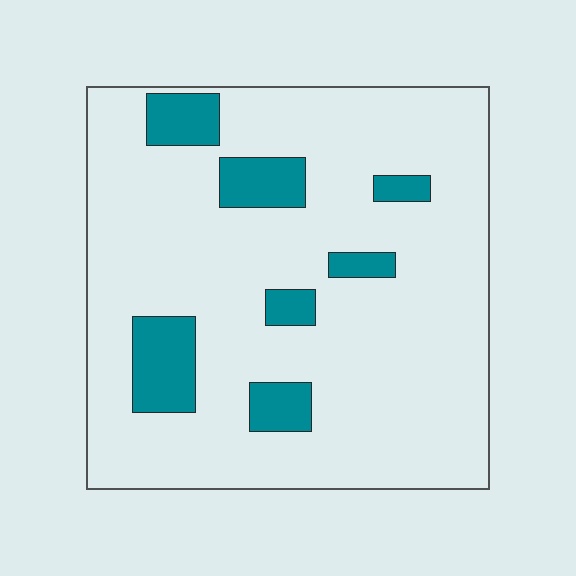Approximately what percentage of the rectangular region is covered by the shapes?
Approximately 15%.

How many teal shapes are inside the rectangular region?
7.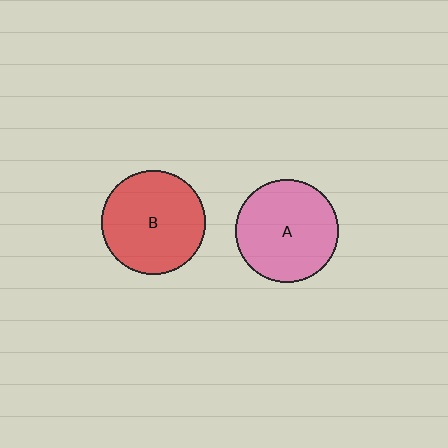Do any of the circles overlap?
No, none of the circles overlap.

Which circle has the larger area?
Circle B (red).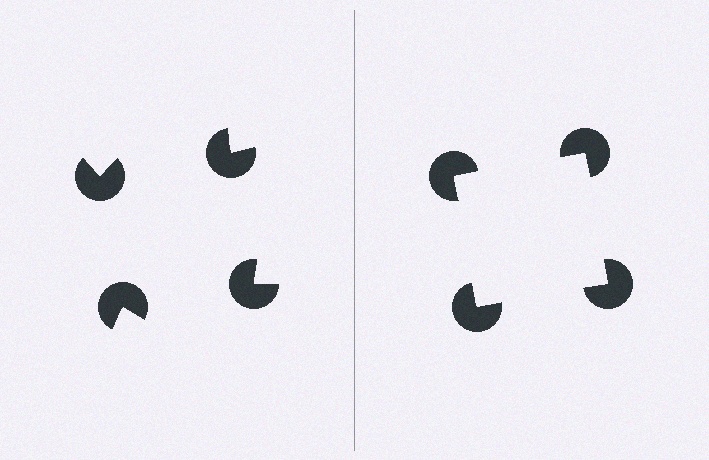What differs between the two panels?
The pac-man discs are positioned identically on both sides; only the wedge orientations differ. On the right they align to a square; on the left they are misaligned.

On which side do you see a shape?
An illusory square appears on the right side. On the left side the wedge cuts are rotated, so no coherent shape forms.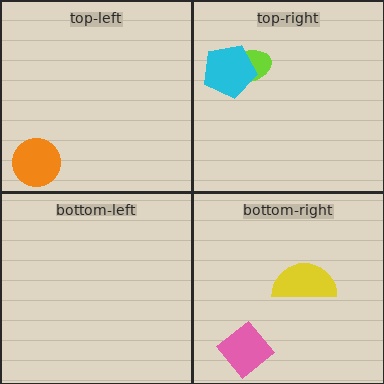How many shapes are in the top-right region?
2.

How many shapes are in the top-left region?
1.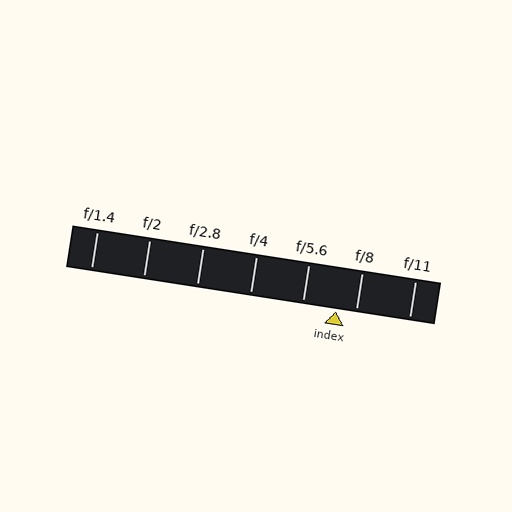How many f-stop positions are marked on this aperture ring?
There are 7 f-stop positions marked.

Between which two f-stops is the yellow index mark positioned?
The index mark is between f/5.6 and f/8.